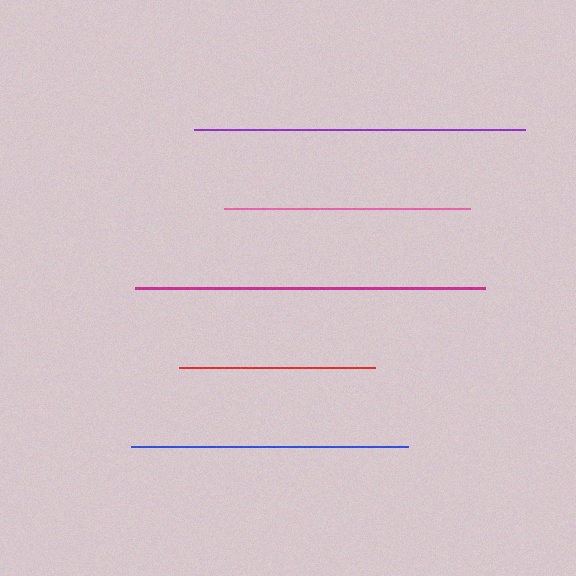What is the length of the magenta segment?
The magenta segment is approximately 349 pixels long.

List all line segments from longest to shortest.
From longest to shortest: magenta, purple, blue, pink, red.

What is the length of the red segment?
The red segment is approximately 195 pixels long.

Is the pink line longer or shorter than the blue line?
The blue line is longer than the pink line.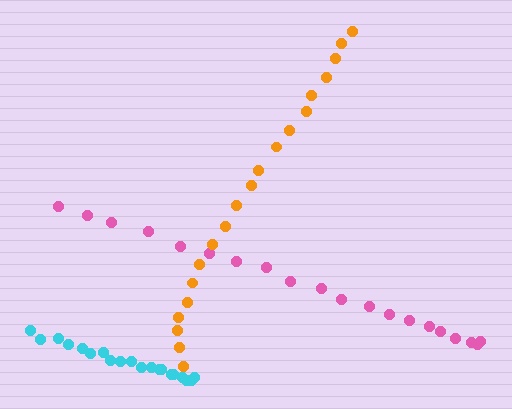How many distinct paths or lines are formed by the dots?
There are 3 distinct paths.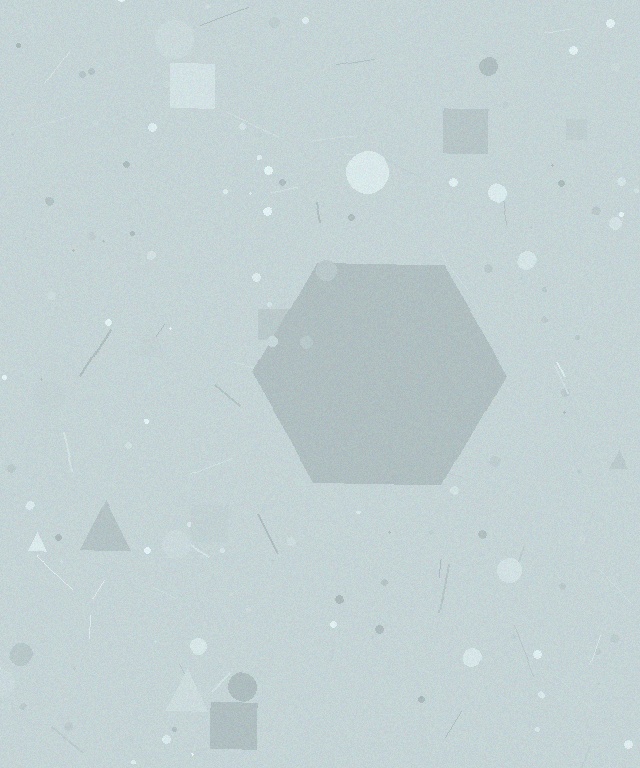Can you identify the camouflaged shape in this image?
The camouflaged shape is a hexagon.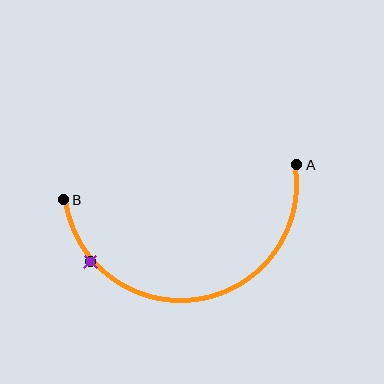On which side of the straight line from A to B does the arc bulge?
The arc bulges below the straight line connecting A and B.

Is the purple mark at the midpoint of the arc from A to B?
No. The purple mark lies on the arc but is closer to endpoint B. The arc midpoint would be at the point on the curve equidistant along the arc from both A and B.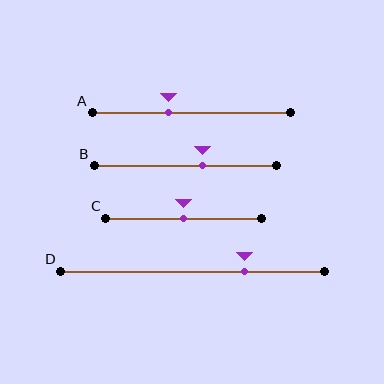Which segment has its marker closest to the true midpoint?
Segment C has its marker closest to the true midpoint.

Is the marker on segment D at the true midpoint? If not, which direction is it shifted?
No, the marker on segment D is shifted to the right by about 20% of the segment length.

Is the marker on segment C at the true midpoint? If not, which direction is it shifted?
Yes, the marker on segment C is at the true midpoint.